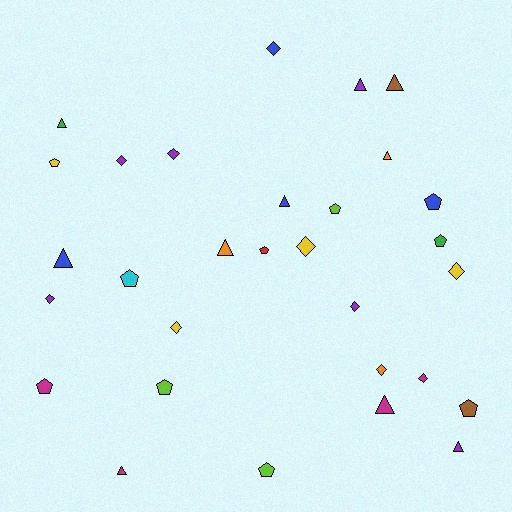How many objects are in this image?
There are 30 objects.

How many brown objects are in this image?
There are 2 brown objects.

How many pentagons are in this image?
There are 10 pentagons.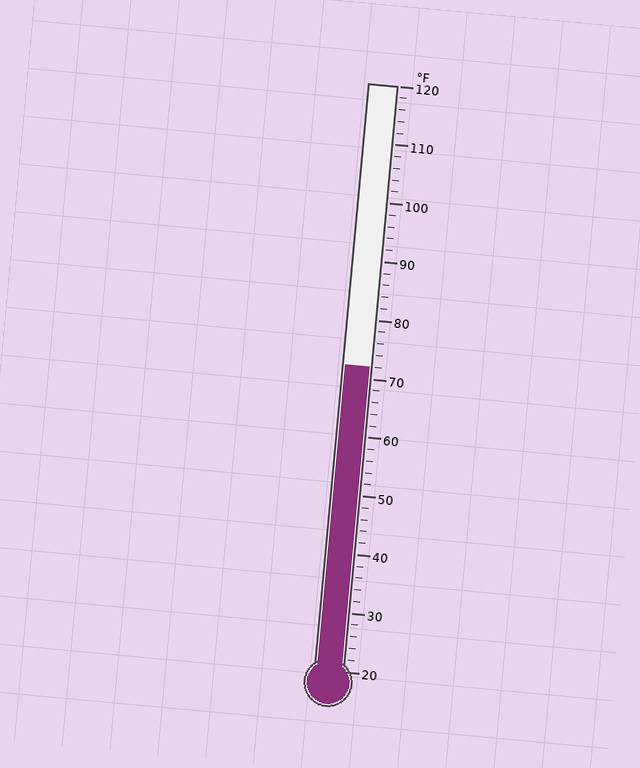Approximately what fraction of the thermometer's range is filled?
The thermometer is filled to approximately 50% of its range.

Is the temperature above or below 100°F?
The temperature is below 100°F.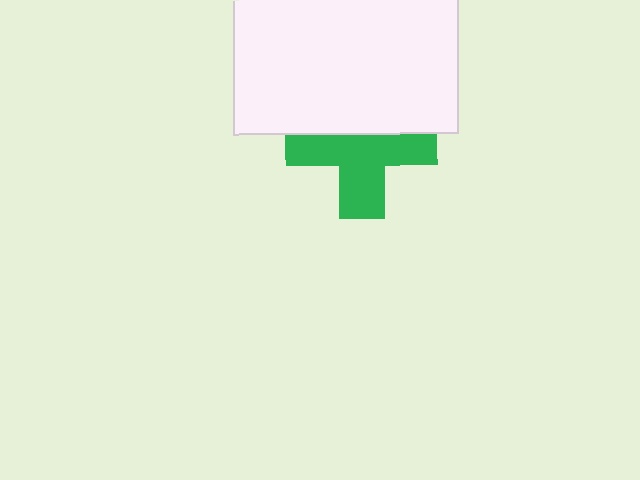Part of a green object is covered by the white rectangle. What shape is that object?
It is a cross.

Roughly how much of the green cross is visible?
About half of it is visible (roughly 59%).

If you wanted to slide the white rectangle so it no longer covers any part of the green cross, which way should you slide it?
Slide it up — that is the most direct way to separate the two shapes.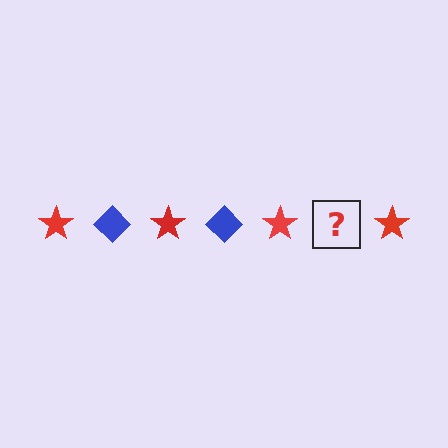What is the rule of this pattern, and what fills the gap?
The rule is that the pattern alternates between red star and blue diamond. The gap should be filled with a blue diamond.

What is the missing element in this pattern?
The missing element is a blue diamond.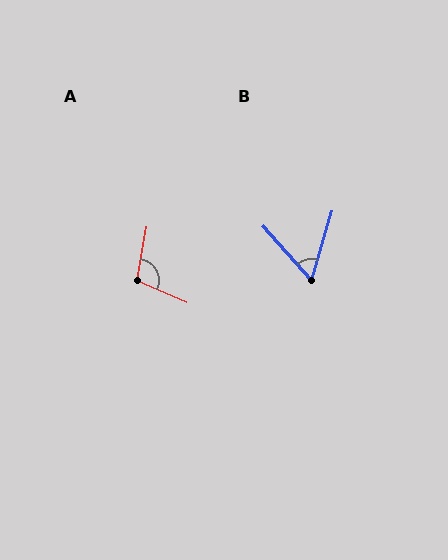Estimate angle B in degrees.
Approximately 58 degrees.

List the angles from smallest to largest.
B (58°), A (104°).